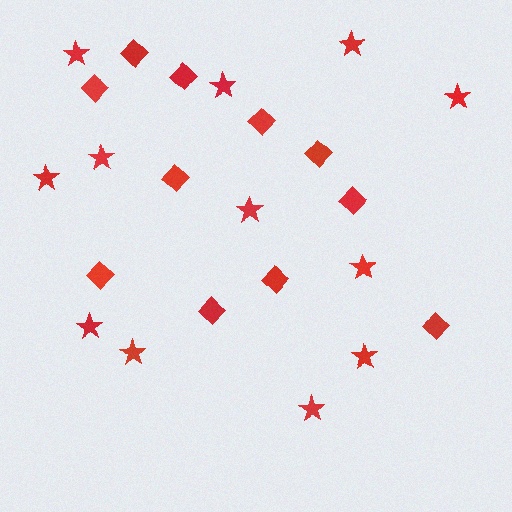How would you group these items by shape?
There are 2 groups: one group of stars (12) and one group of diamonds (11).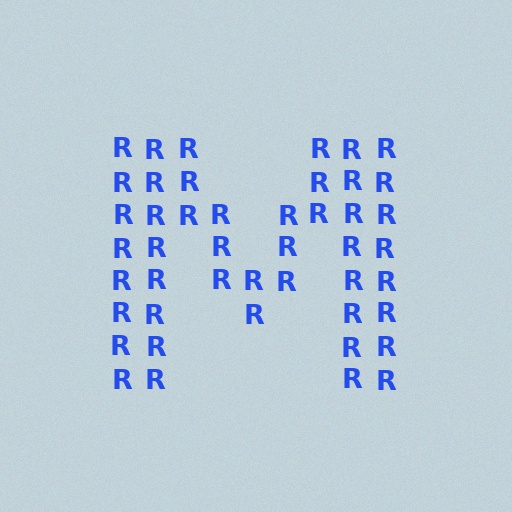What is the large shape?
The large shape is the letter M.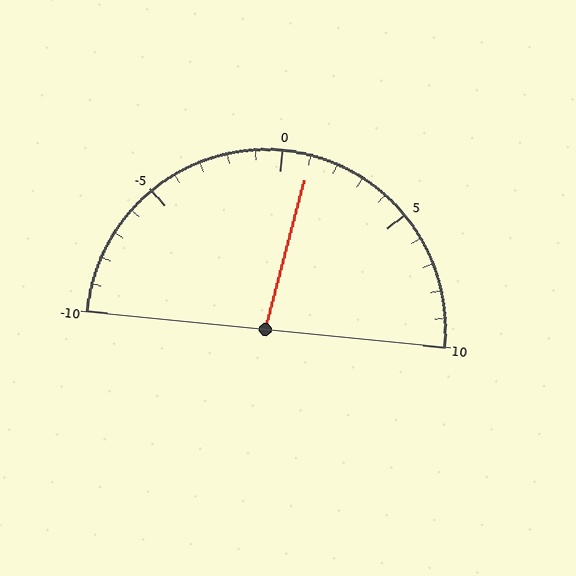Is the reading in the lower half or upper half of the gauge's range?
The reading is in the upper half of the range (-10 to 10).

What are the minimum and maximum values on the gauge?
The gauge ranges from -10 to 10.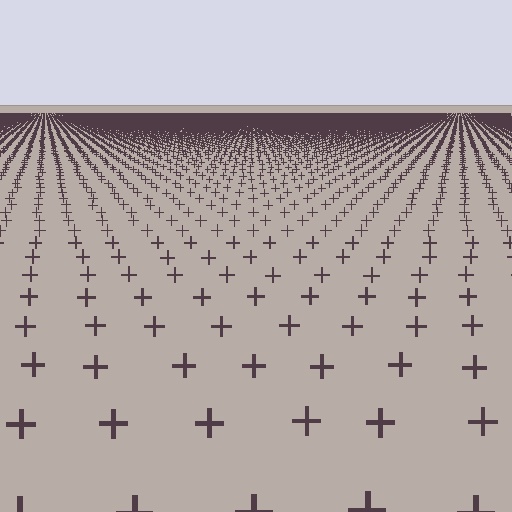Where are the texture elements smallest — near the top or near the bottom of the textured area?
Near the top.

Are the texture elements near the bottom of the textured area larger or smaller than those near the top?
Larger. Near the bottom, elements are closer to the viewer and appear at a bigger on-screen size.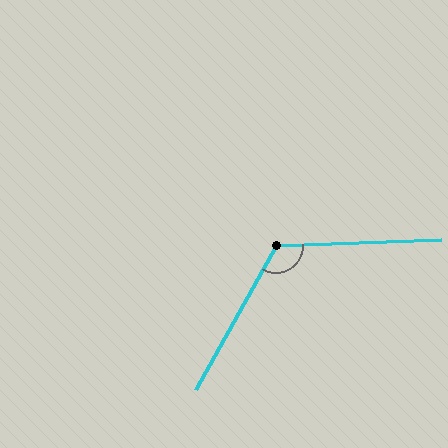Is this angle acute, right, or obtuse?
It is obtuse.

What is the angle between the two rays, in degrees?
Approximately 121 degrees.